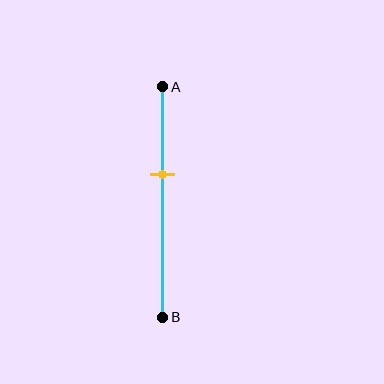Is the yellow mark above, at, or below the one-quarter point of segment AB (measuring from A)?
The yellow mark is below the one-quarter point of segment AB.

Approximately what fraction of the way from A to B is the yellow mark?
The yellow mark is approximately 40% of the way from A to B.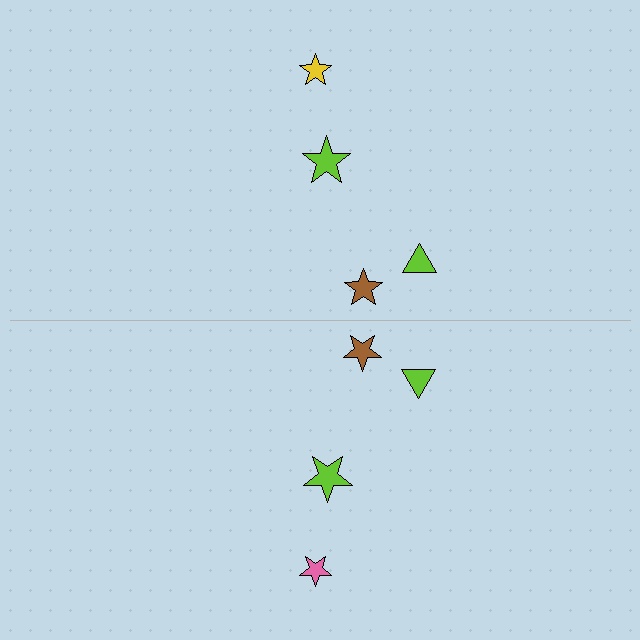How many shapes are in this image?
There are 8 shapes in this image.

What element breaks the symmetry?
The pink star on the bottom side breaks the symmetry — its mirror counterpart is yellow.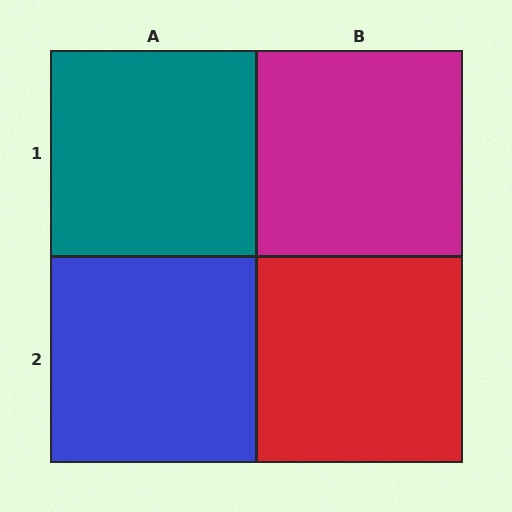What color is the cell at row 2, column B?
Red.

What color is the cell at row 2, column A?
Blue.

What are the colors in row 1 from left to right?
Teal, magenta.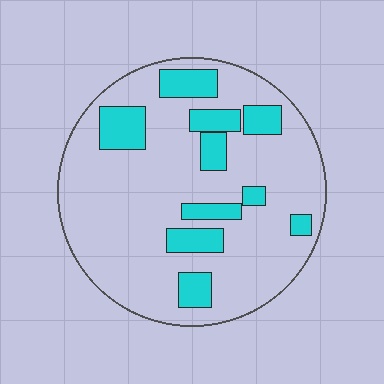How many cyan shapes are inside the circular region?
10.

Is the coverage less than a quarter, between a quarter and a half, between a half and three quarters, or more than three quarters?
Less than a quarter.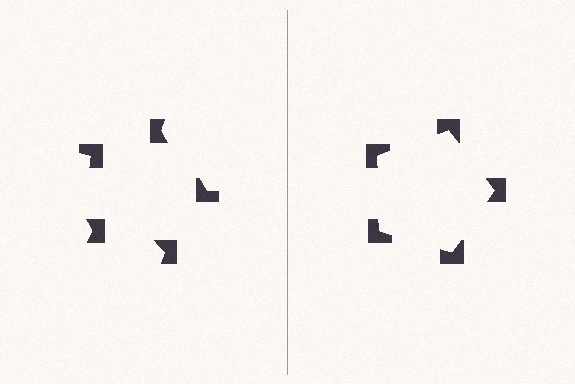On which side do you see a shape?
An illusory pentagon appears on the right side. On the left side the wedge cuts are rotated, so no coherent shape forms.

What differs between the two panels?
The notched squares are positioned identically on both sides; only the wedge orientations differ. On the right they align to a pentagon; on the left they are misaligned.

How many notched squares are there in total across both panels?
10 — 5 on each side.